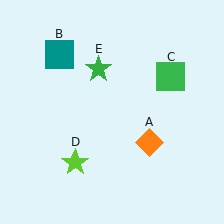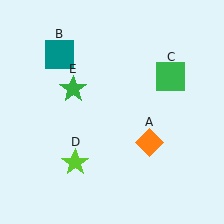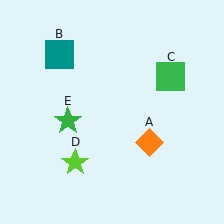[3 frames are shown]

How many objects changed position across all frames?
1 object changed position: green star (object E).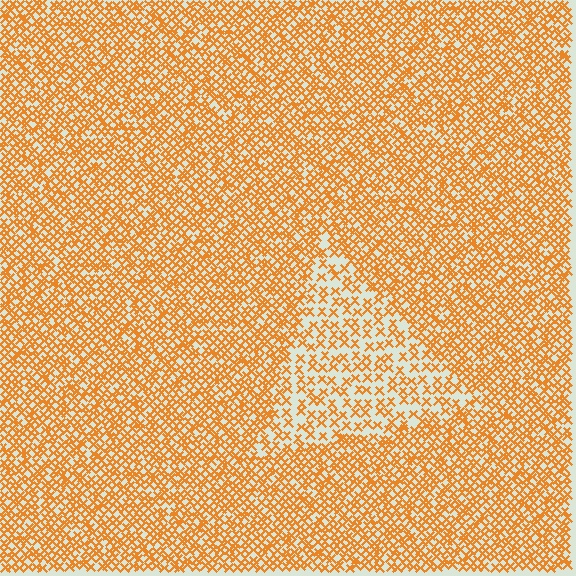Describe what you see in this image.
The image contains small orange elements arranged at two different densities. A triangle-shaped region is visible where the elements are less densely packed than the surrounding area.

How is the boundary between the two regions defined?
The boundary is defined by a change in element density (approximately 2.0x ratio). All elements are the same color, size, and shape.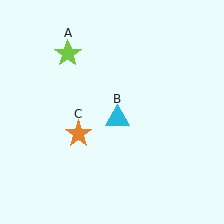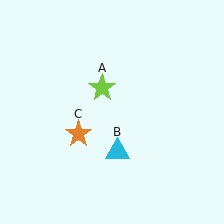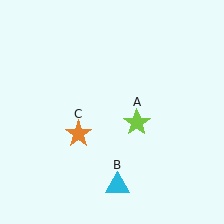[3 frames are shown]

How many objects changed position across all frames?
2 objects changed position: lime star (object A), cyan triangle (object B).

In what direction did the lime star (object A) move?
The lime star (object A) moved down and to the right.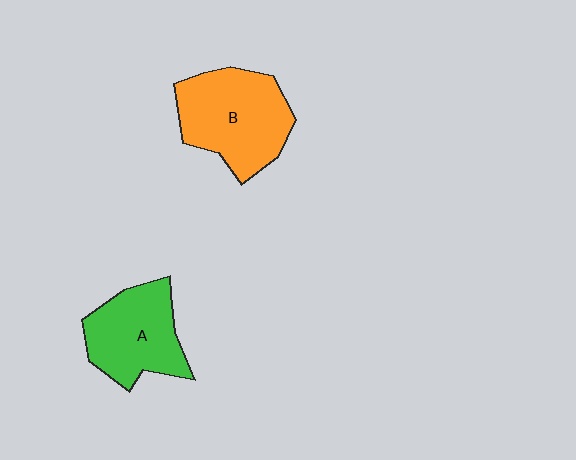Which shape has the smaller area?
Shape A (green).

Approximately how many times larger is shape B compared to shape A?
Approximately 1.2 times.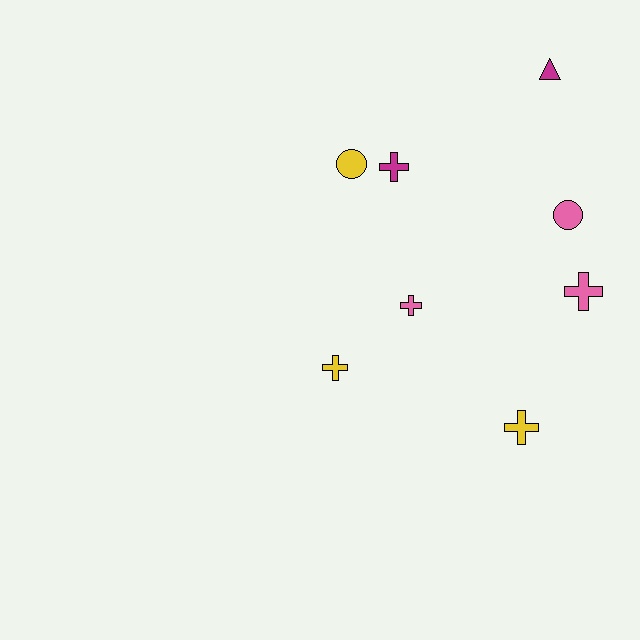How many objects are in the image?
There are 8 objects.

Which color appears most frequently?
Yellow, with 3 objects.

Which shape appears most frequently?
Cross, with 5 objects.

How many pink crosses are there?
There are 2 pink crosses.